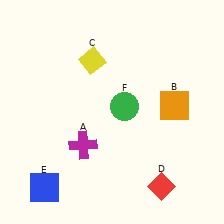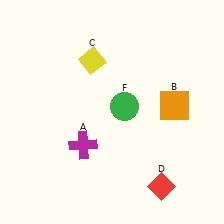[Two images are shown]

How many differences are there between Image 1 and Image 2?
There is 1 difference between the two images.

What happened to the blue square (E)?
The blue square (E) was removed in Image 2. It was in the bottom-left area of Image 1.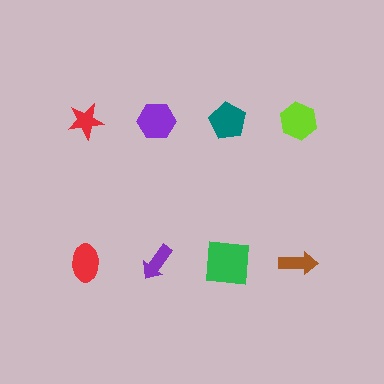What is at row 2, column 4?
A brown arrow.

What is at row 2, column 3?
A green square.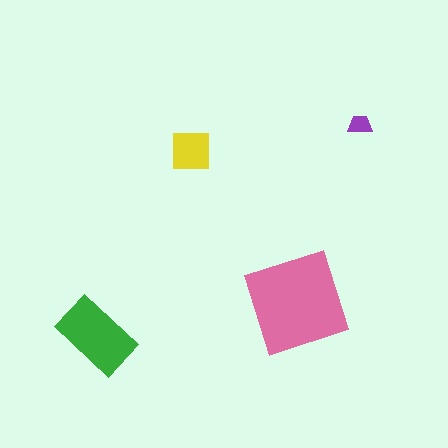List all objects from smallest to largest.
The purple trapezoid, the yellow square, the green rectangle, the pink diamond.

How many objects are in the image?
There are 4 objects in the image.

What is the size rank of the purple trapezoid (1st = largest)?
4th.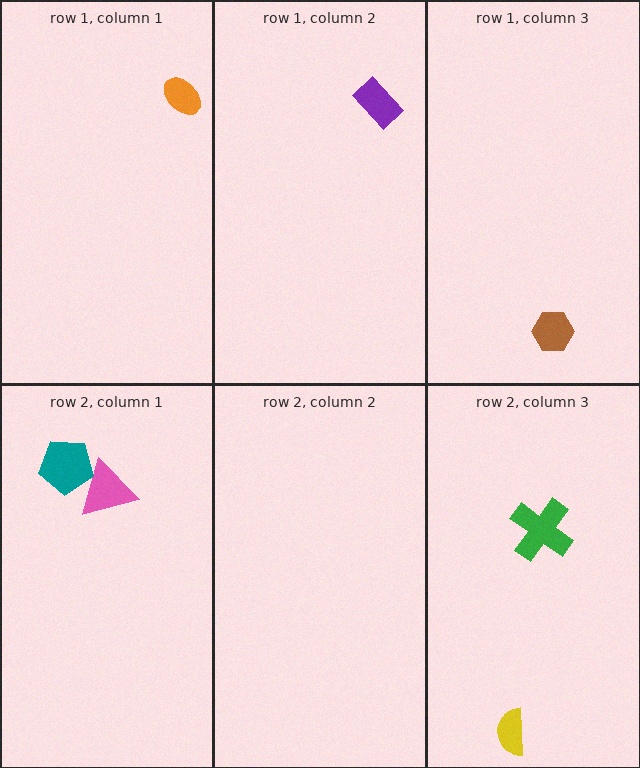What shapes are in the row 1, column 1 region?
The orange ellipse.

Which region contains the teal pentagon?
The row 2, column 1 region.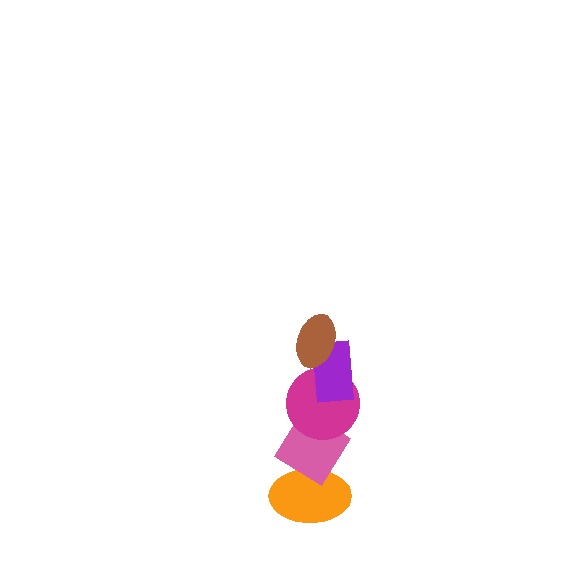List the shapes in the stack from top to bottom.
From top to bottom: the brown ellipse, the purple rectangle, the magenta circle, the pink diamond, the orange ellipse.